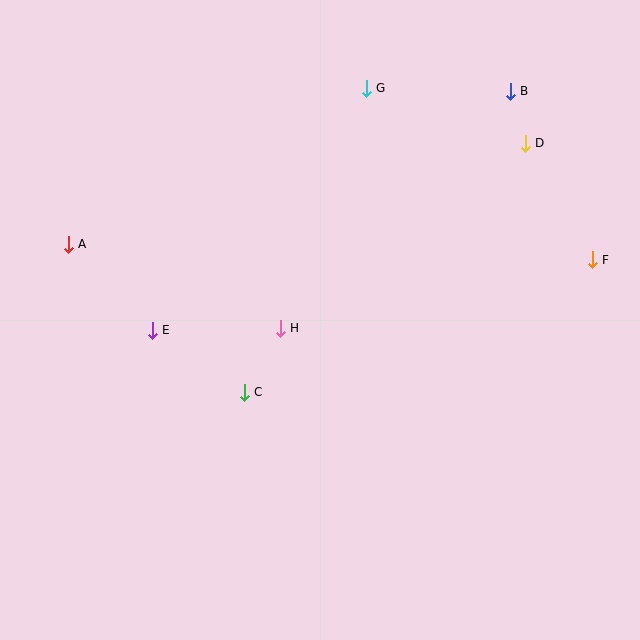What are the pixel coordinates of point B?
Point B is at (510, 91).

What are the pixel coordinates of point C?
Point C is at (244, 392).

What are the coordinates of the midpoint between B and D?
The midpoint between B and D is at (518, 117).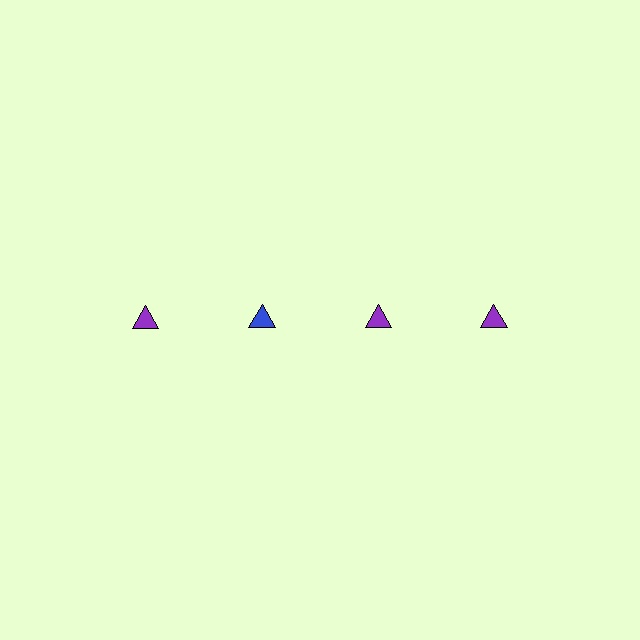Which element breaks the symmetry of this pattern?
The blue triangle in the top row, second from left column breaks the symmetry. All other shapes are purple triangles.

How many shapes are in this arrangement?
There are 4 shapes arranged in a grid pattern.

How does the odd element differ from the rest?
It has a different color: blue instead of purple.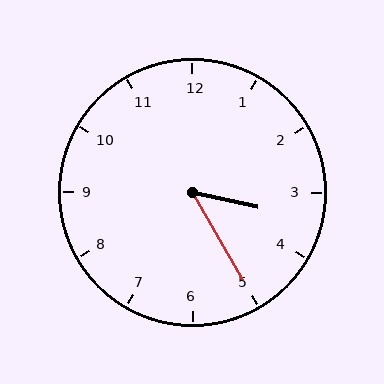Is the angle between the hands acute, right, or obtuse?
It is acute.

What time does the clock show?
3:25.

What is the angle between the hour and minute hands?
Approximately 48 degrees.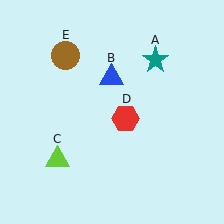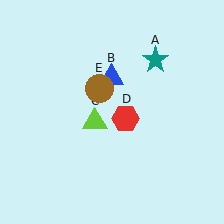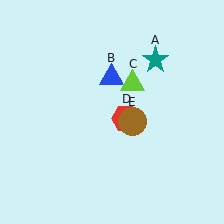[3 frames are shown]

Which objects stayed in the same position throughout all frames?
Teal star (object A) and blue triangle (object B) and red hexagon (object D) remained stationary.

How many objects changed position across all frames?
2 objects changed position: lime triangle (object C), brown circle (object E).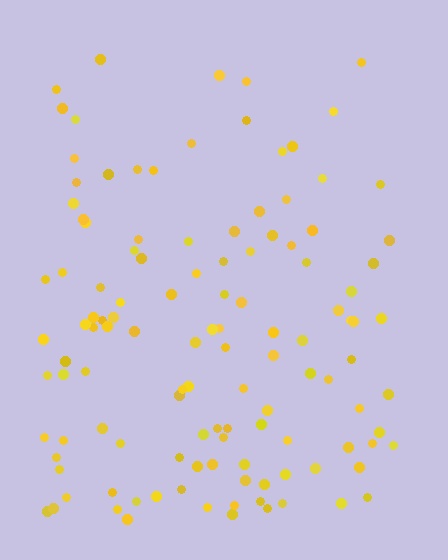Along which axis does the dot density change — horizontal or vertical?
Vertical.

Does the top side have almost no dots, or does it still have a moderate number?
Still a moderate number, just noticeably fewer than the bottom.